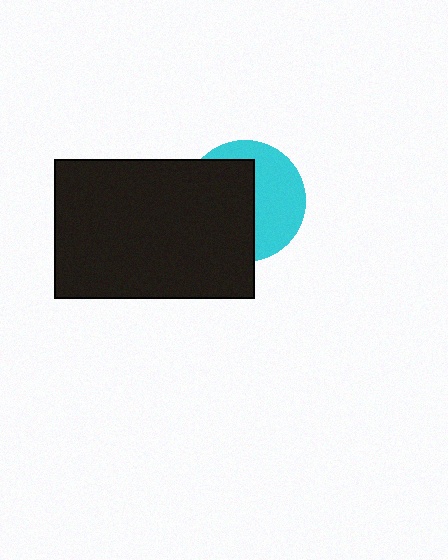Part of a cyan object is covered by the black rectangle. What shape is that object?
It is a circle.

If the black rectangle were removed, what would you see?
You would see the complete cyan circle.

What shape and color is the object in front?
The object in front is a black rectangle.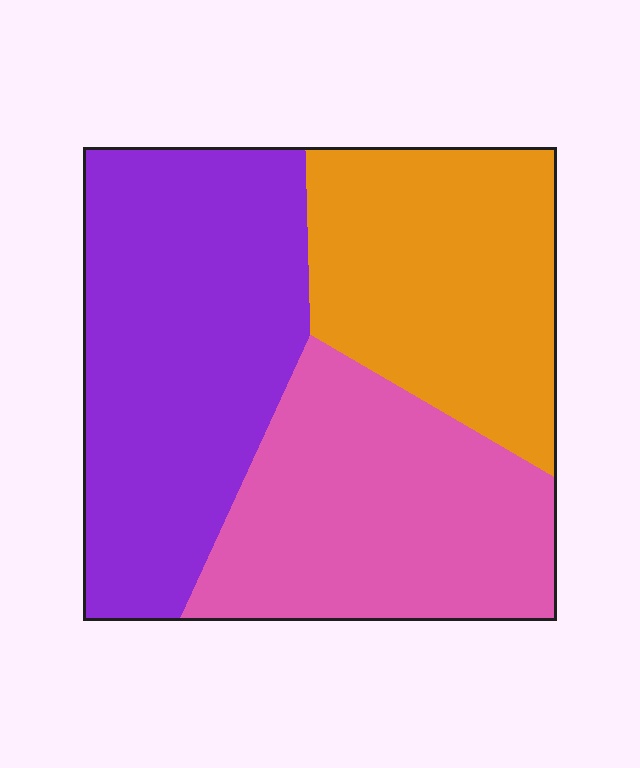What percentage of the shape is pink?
Pink takes up between a sixth and a third of the shape.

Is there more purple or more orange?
Purple.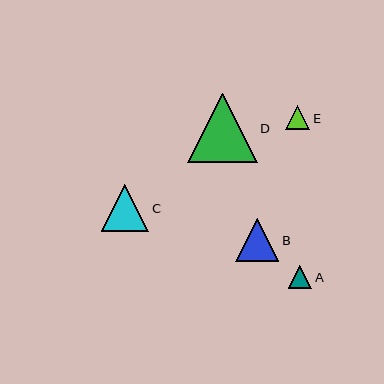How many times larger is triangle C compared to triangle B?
Triangle C is approximately 1.1 times the size of triangle B.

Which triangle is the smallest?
Triangle A is the smallest with a size of approximately 23 pixels.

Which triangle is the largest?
Triangle D is the largest with a size of approximately 69 pixels.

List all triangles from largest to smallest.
From largest to smallest: D, C, B, E, A.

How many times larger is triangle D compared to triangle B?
Triangle D is approximately 1.6 times the size of triangle B.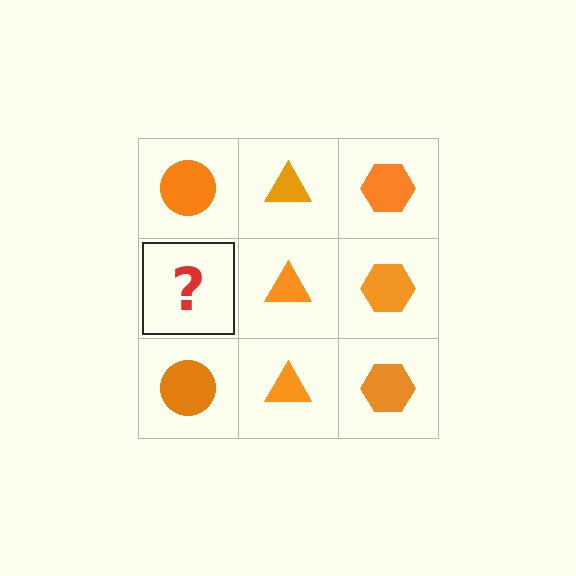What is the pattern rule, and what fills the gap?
The rule is that each column has a consistent shape. The gap should be filled with an orange circle.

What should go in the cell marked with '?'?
The missing cell should contain an orange circle.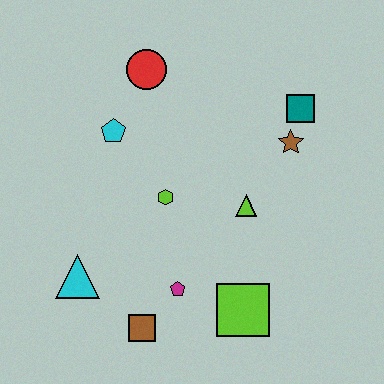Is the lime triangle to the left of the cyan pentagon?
No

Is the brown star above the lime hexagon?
Yes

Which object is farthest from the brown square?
The teal square is farthest from the brown square.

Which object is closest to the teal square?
The brown star is closest to the teal square.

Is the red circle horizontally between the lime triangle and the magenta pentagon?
No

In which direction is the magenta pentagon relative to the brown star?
The magenta pentagon is below the brown star.